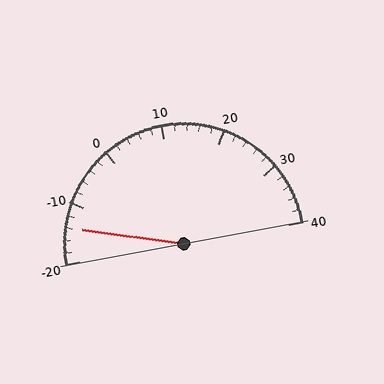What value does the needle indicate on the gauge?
The needle indicates approximately -14.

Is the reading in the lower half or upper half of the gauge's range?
The reading is in the lower half of the range (-20 to 40).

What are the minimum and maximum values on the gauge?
The gauge ranges from -20 to 40.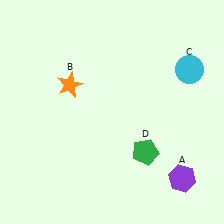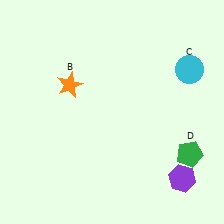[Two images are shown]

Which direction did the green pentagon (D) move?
The green pentagon (D) moved right.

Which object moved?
The green pentagon (D) moved right.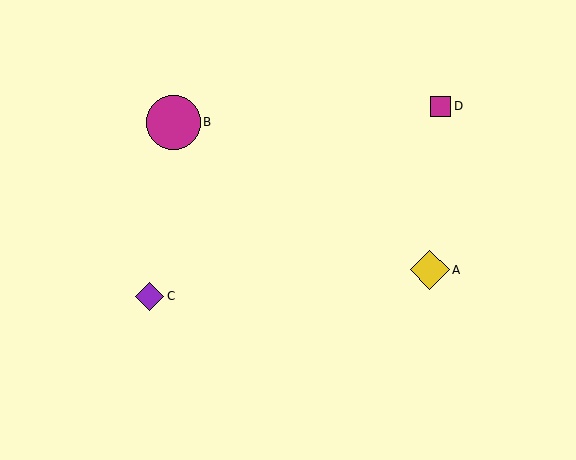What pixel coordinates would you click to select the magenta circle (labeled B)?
Click at (173, 122) to select the magenta circle B.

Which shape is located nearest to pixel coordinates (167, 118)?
The magenta circle (labeled B) at (173, 122) is nearest to that location.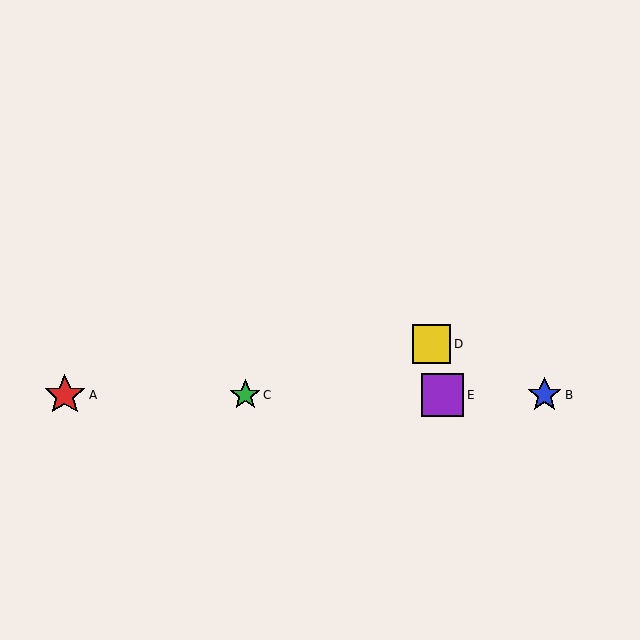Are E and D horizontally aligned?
No, E is at y≈395 and D is at y≈344.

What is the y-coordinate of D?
Object D is at y≈344.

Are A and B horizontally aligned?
Yes, both are at y≈395.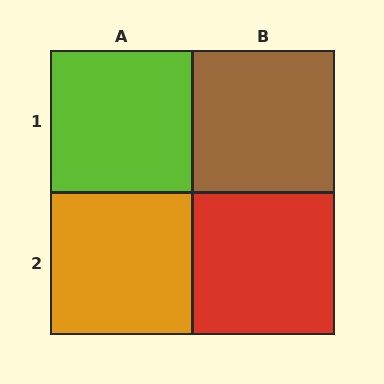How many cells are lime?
1 cell is lime.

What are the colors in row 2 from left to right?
Orange, red.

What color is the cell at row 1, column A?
Lime.